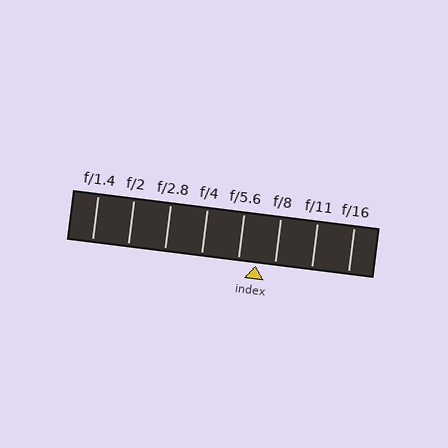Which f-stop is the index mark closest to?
The index mark is closest to f/8.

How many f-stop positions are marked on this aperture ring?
There are 8 f-stop positions marked.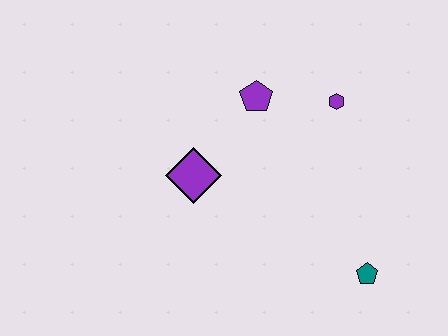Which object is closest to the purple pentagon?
The purple hexagon is closest to the purple pentagon.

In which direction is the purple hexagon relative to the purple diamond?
The purple hexagon is to the right of the purple diamond.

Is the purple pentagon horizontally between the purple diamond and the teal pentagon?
Yes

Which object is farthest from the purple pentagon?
The teal pentagon is farthest from the purple pentagon.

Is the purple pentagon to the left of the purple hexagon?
Yes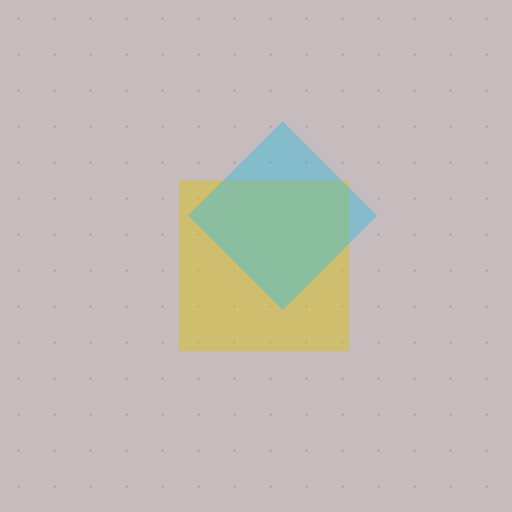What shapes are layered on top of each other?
The layered shapes are: a yellow square, a cyan diamond.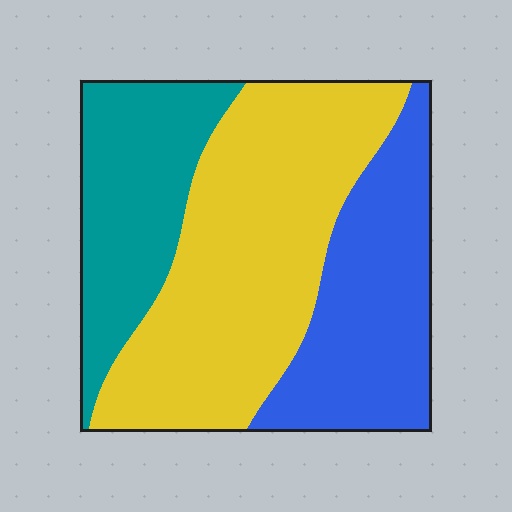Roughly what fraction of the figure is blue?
Blue covers around 30% of the figure.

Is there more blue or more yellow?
Yellow.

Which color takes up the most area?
Yellow, at roughly 45%.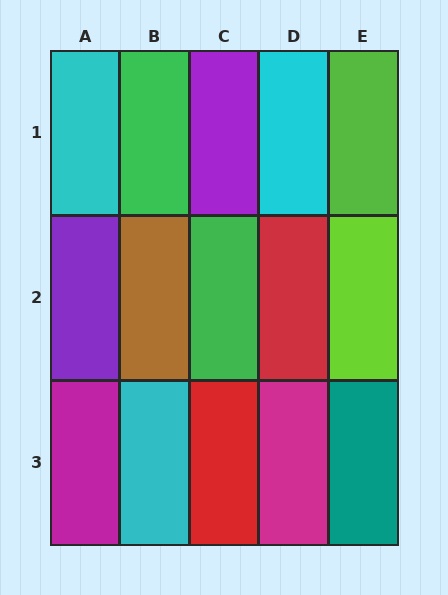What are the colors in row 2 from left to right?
Purple, brown, green, red, lime.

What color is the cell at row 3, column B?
Cyan.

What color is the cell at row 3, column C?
Red.